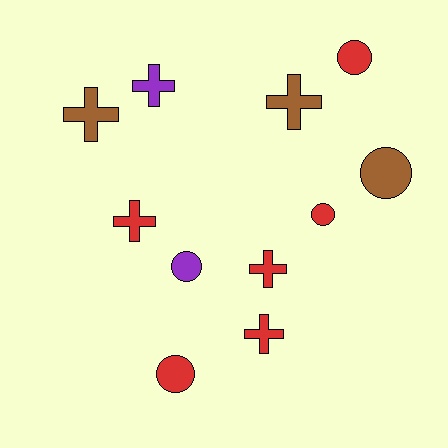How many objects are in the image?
There are 11 objects.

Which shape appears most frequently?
Cross, with 6 objects.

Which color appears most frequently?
Red, with 6 objects.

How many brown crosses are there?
There are 2 brown crosses.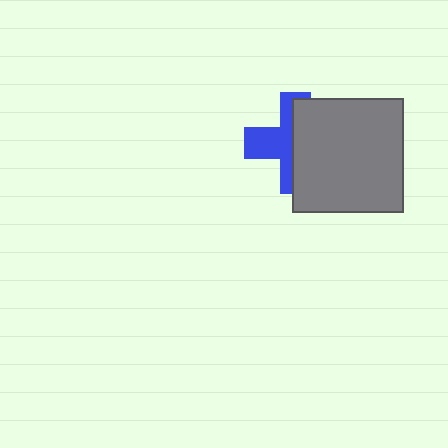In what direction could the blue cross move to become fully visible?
The blue cross could move left. That would shift it out from behind the gray rectangle entirely.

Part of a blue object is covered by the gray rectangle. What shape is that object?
It is a cross.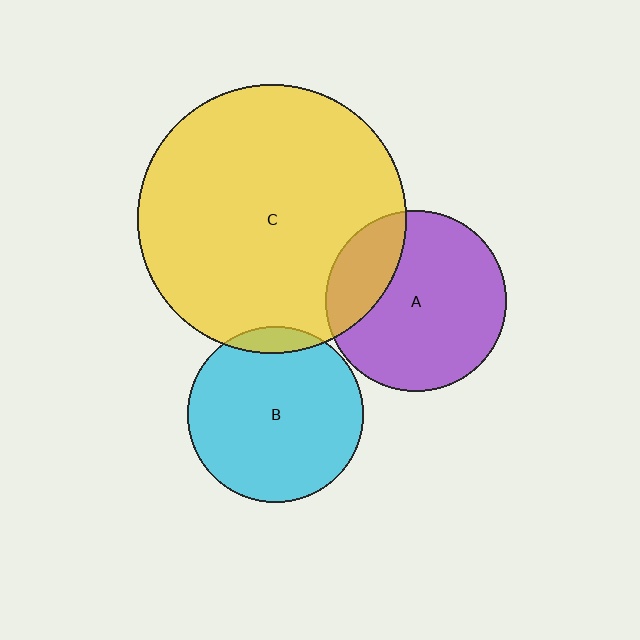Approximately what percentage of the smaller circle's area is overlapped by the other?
Approximately 10%.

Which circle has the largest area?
Circle C (yellow).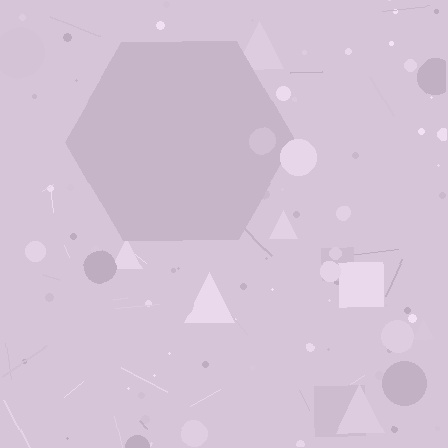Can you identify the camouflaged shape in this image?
The camouflaged shape is a hexagon.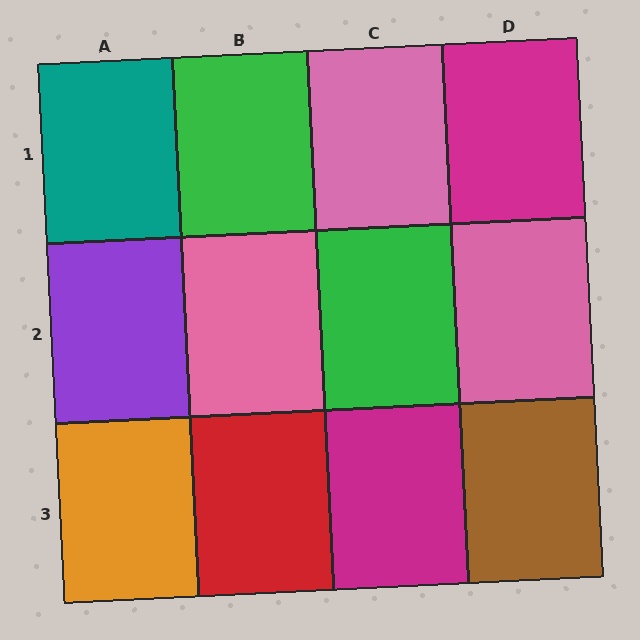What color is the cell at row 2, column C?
Green.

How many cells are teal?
1 cell is teal.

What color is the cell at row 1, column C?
Pink.